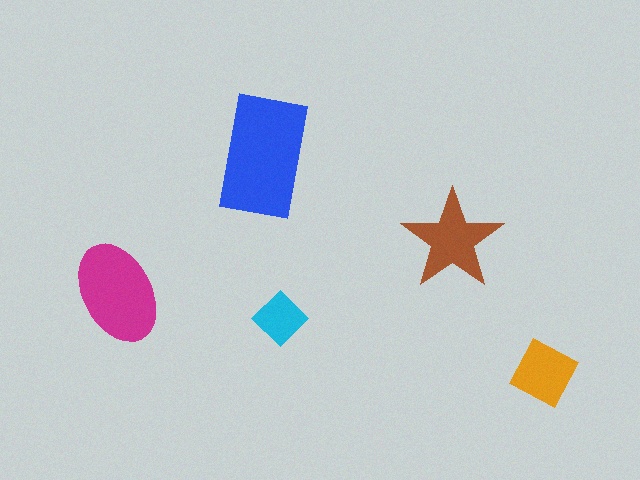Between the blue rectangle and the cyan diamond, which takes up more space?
The blue rectangle.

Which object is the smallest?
The cyan diamond.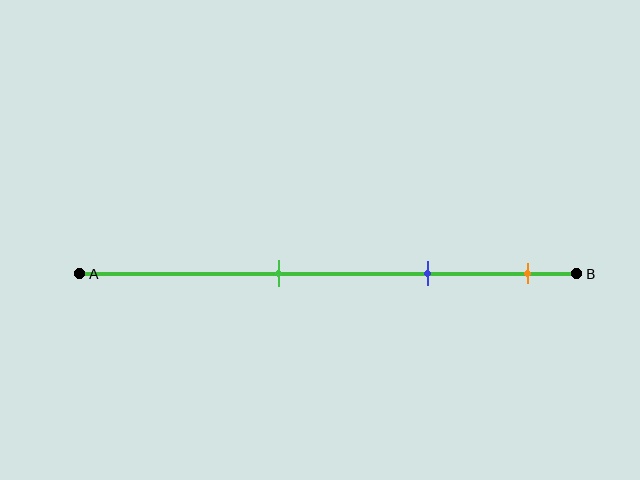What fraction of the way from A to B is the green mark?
The green mark is approximately 40% (0.4) of the way from A to B.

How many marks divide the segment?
There are 3 marks dividing the segment.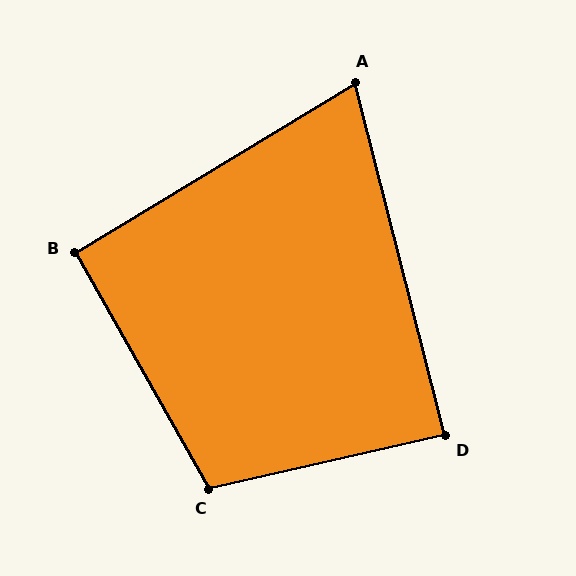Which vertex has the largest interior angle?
C, at approximately 107 degrees.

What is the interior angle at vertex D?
Approximately 88 degrees (approximately right).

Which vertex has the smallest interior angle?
A, at approximately 73 degrees.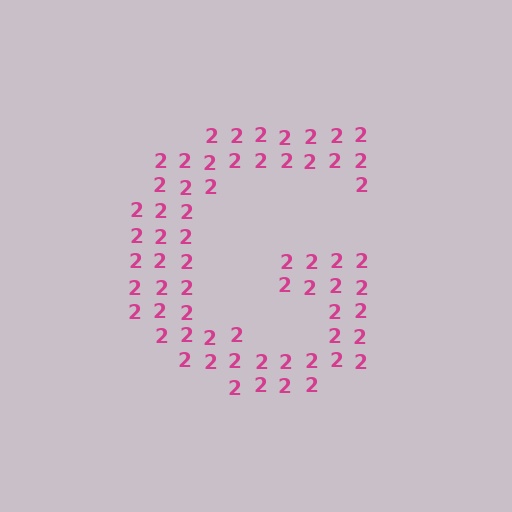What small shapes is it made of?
It is made of small digit 2's.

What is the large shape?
The large shape is the letter G.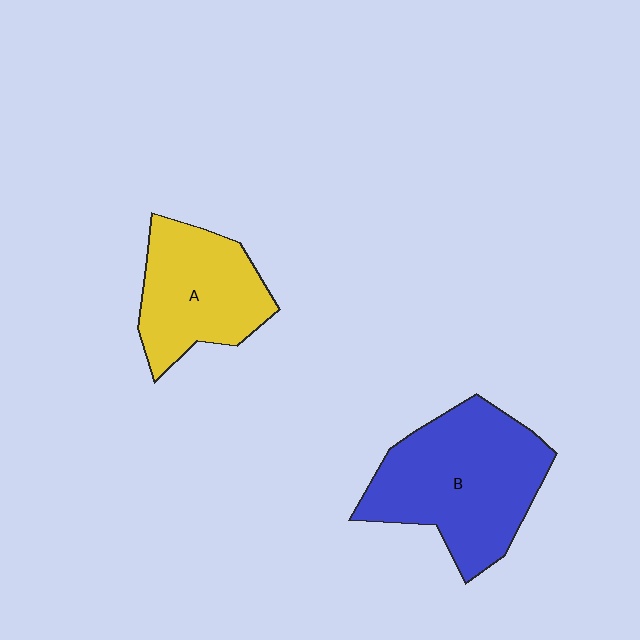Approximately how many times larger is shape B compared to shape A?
Approximately 1.4 times.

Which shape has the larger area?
Shape B (blue).